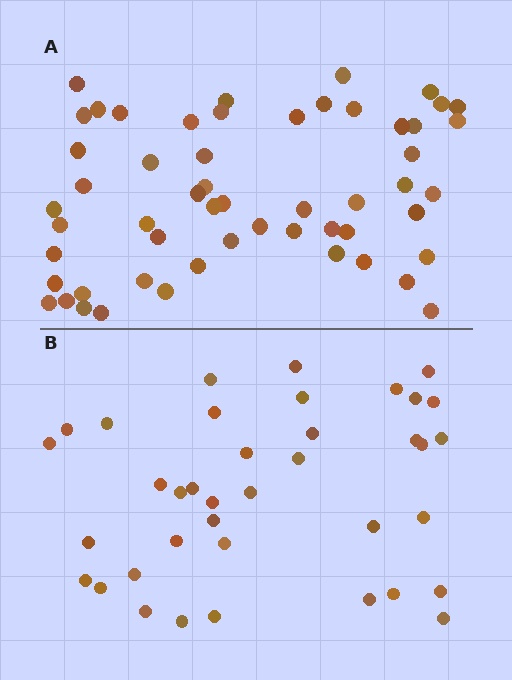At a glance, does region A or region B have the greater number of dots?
Region A (the top region) has more dots.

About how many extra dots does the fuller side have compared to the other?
Region A has approximately 15 more dots than region B.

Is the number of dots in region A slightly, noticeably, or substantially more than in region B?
Region A has noticeably more, but not dramatically so. The ratio is roughly 1.4 to 1.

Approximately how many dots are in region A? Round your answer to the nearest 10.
About 60 dots. (The exact count is 55, which rounds to 60.)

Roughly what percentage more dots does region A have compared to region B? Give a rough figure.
About 45% more.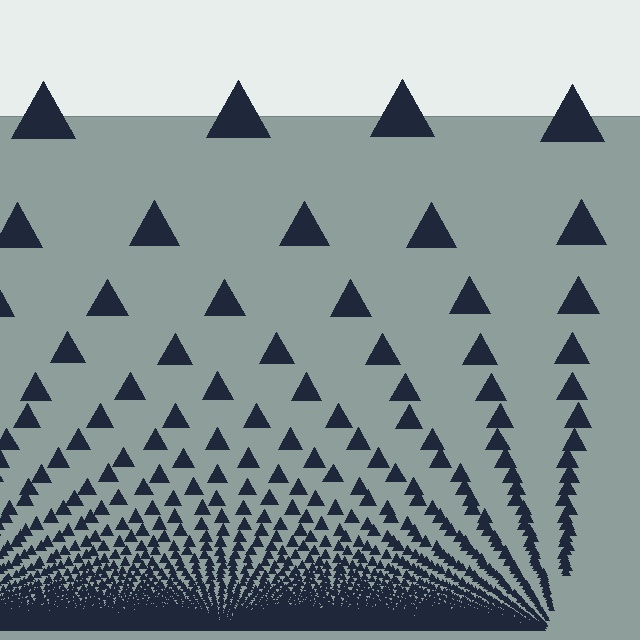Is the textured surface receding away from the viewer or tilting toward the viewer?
The surface appears to tilt toward the viewer. Texture elements get larger and sparser toward the top.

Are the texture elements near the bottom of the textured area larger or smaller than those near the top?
Smaller. The gradient is inverted — elements near the bottom are smaller and denser.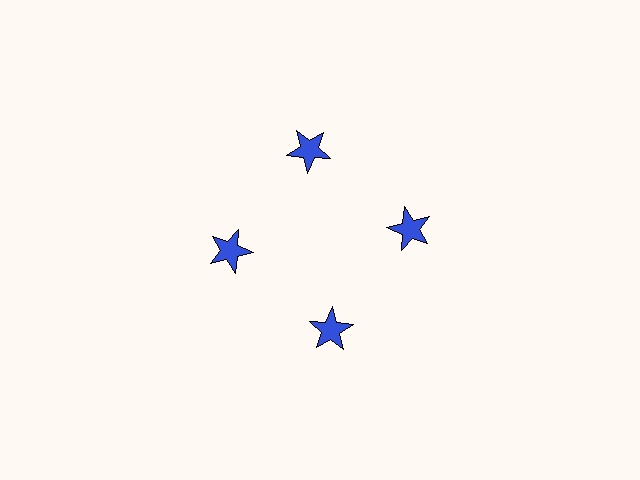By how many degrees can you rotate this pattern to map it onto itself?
The pattern maps onto itself every 90 degrees of rotation.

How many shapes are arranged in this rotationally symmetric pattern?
There are 4 shapes, arranged in 4 groups of 1.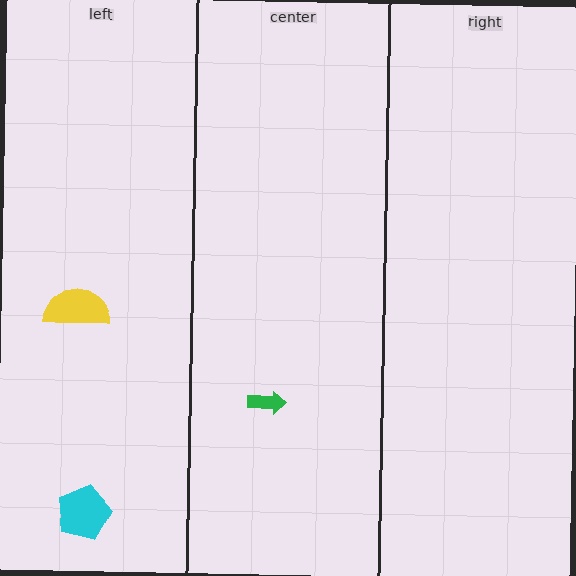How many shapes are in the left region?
2.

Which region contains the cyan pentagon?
The left region.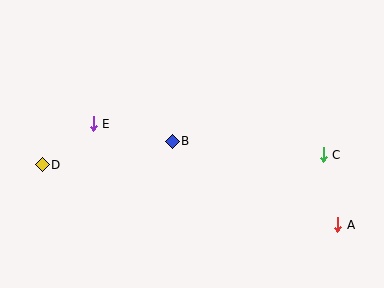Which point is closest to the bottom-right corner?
Point A is closest to the bottom-right corner.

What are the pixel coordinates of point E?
Point E is at (93, 124).